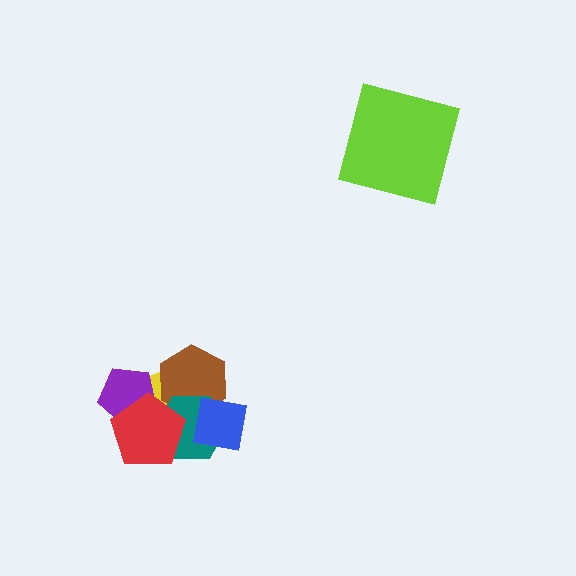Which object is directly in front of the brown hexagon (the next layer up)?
The teal hexagon is directly in front of the brown hexagon.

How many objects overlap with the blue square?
2 objects overlap with the blue square.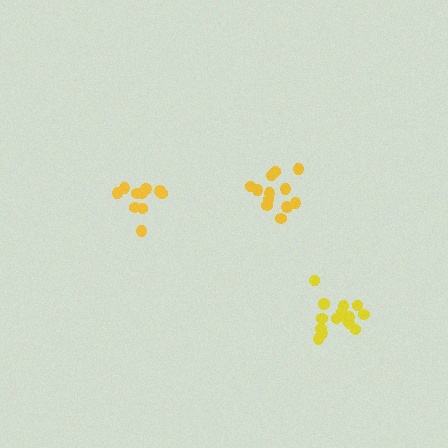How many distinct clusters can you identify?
There are 3 distinct clusters.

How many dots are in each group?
Group 1: 12 dots, Group 2: 10 dots, Group 3: 16 dots (38 total).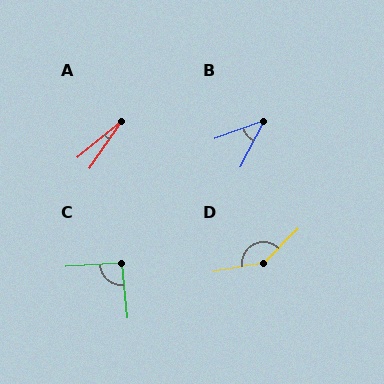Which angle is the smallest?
A, at approximately 17 degrees.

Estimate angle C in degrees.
Approximately 93 degrees.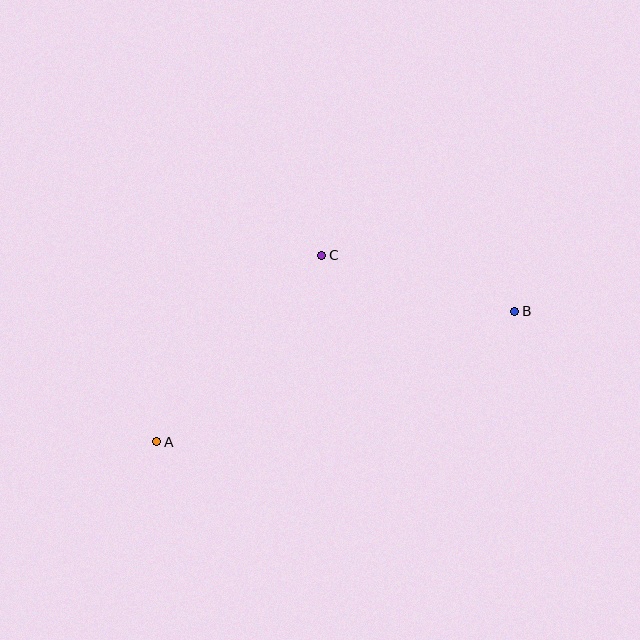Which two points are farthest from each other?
Points A and B are farthest from each other.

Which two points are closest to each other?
Points B and C are closest to each other.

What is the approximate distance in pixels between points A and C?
The distance between A and C is approximately 249 pixels.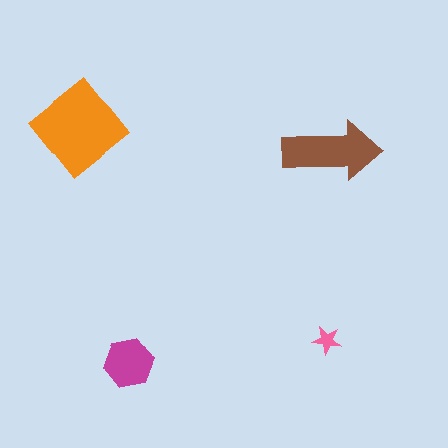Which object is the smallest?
The pink star.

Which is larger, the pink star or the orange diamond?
The orange diamond.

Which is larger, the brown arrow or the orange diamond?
The orange diamond.